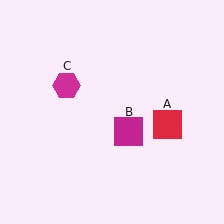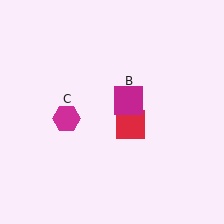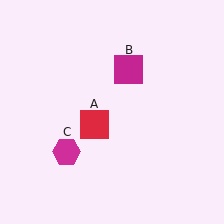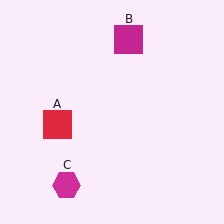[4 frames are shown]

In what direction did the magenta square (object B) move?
The magenta square (object B) moved up.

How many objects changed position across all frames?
3 objects changed position: red square (object A), magenta square (object B), magenta hexagon (object C).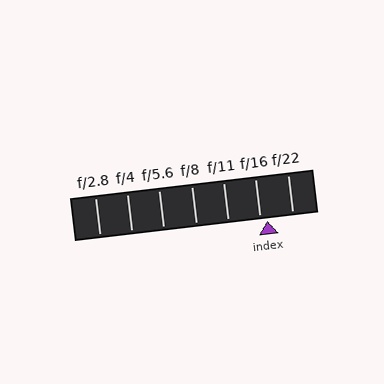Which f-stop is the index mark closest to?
The index mark is closest to f/16.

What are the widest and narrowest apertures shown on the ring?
The widest aperture shown is f/2.8 and the narrowest is f/22.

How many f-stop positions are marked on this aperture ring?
There are 7 f-stop positions marked.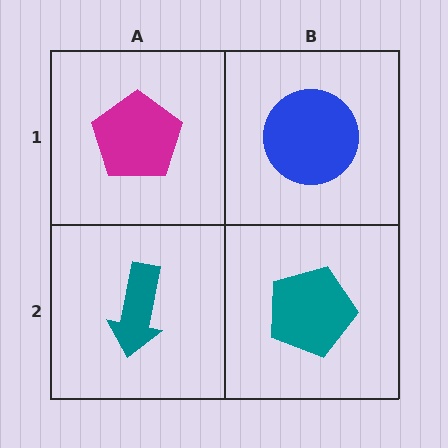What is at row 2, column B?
A teal pentagon.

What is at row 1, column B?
A blue circle.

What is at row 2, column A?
A teal arrow.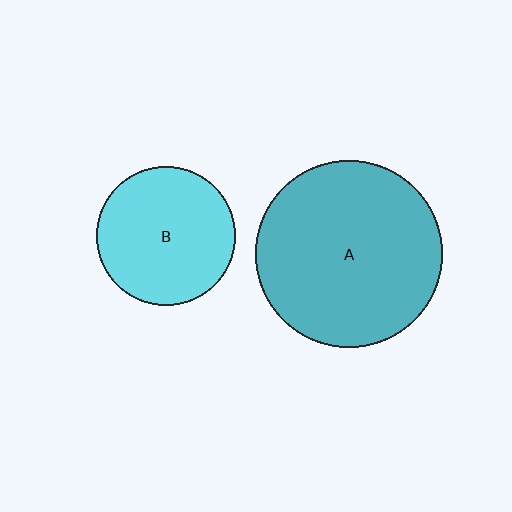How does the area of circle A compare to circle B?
Approximately 1.8 times.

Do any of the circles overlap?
No, none of the circles overlap.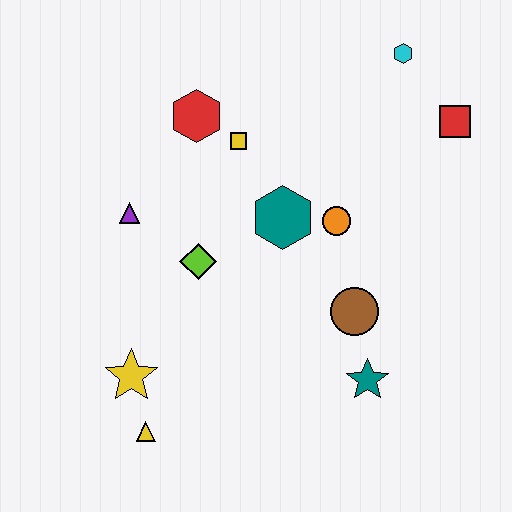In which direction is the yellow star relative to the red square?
The yellow star is to the left of the red square.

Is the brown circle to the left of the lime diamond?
No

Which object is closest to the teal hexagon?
The orange circle is closest to the teal hexagon.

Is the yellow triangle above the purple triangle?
No